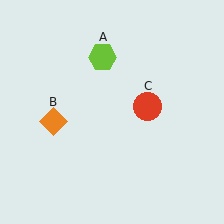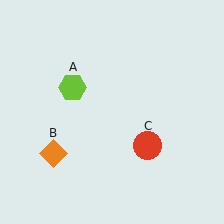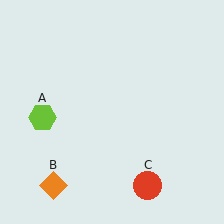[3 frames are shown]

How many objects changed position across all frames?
3 objects changed position: lime hexagon (object A), orange diamond (object B), red circle (object C).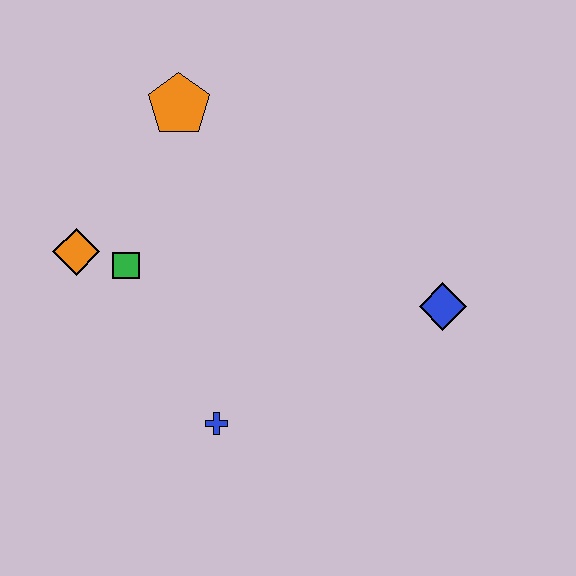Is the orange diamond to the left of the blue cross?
Yes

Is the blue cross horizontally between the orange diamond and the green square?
No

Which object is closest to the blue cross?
The green square is closest to the blue cross.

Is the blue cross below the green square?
Yes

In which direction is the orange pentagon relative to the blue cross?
The orange pentagon is above the blue cross.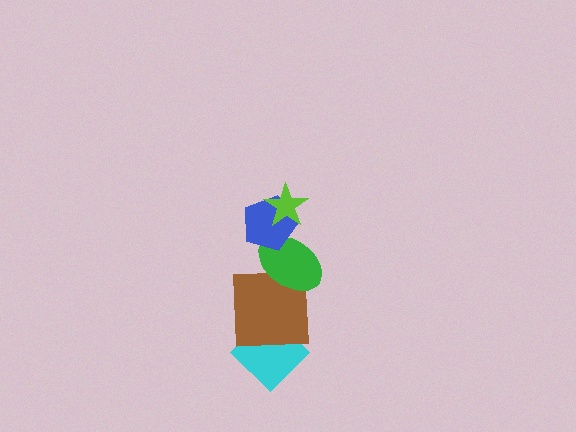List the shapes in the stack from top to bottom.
From top to bottom: the lime star, the blue pentagon, the green ellipse, the brown square, the cyan diamond.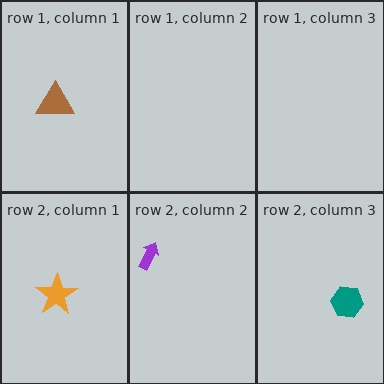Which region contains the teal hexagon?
The row 2, column 3 region.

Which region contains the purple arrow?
The row 2, column 2 region.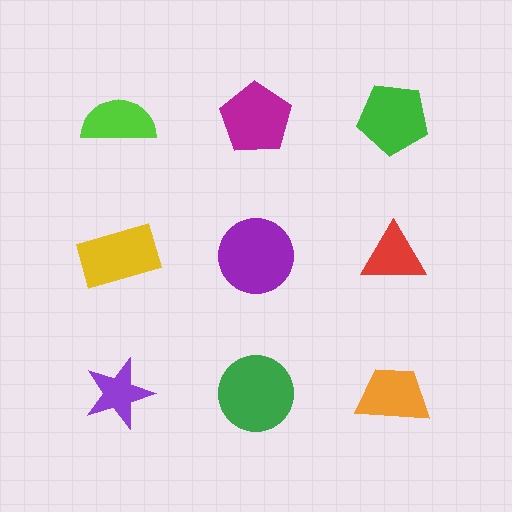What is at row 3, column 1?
A purple star.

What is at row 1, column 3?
A green pentagon.